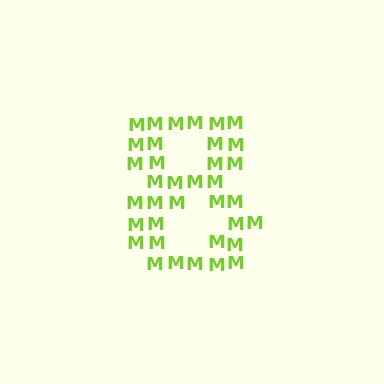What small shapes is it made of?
It is made of small letter M's.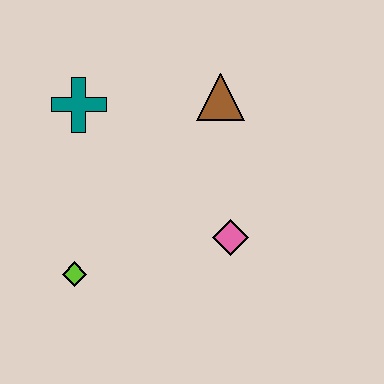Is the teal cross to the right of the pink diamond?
No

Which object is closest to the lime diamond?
The pink diamond is closest to the lime diamond.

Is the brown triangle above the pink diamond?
Yes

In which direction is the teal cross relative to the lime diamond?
The teal cross is above the lime diamond.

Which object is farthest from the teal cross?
The pink diamond is farthest from the teal cross.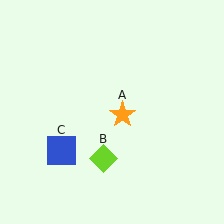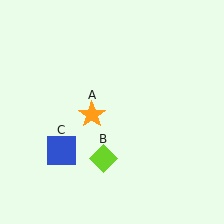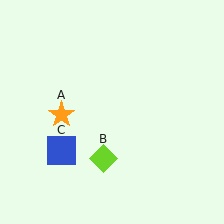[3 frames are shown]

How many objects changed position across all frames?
1 object changed position: orange star (object A).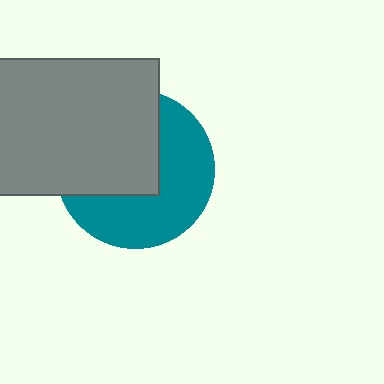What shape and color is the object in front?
The object in front is a gray rectangle.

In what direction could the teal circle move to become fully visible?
The teal circle could move toward the lower-right. That would shift it out from behind the gray rectangle entirely.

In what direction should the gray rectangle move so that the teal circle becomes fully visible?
The gray rectangle should move toward the upper-left. That is the shortest direction to clear the overlap and leave the teal circle fully visible.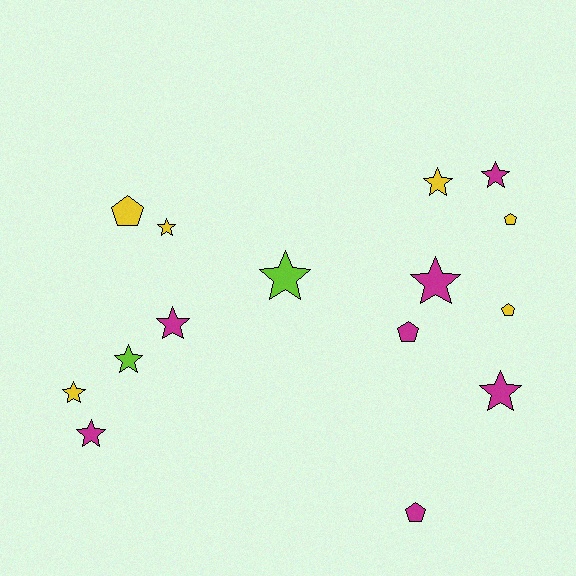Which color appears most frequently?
Magenta, with 7 objects.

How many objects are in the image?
There are 15 objects.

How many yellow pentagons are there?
There are 3 yellow pentagons.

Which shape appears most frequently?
Star, with 10 objects.